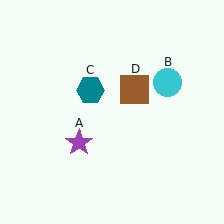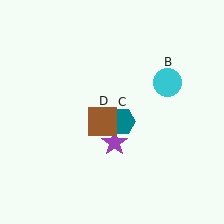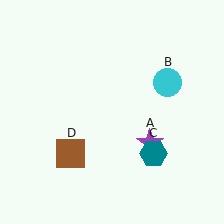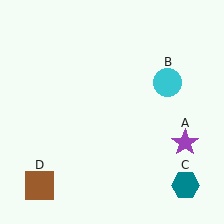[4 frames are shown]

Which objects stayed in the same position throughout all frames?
Cyan circle (object B) remained stationary.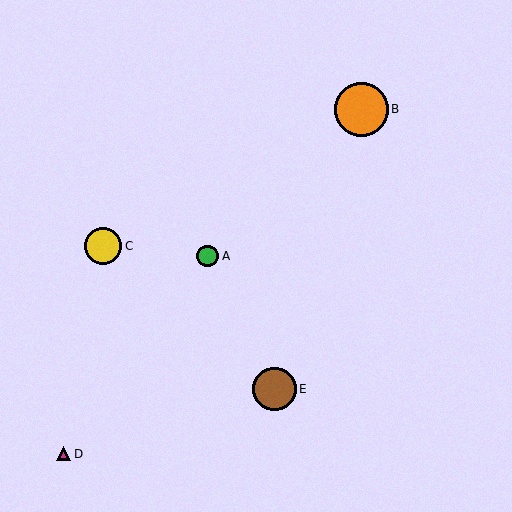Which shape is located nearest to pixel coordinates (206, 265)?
The green circle (labeled A) at (208, 256) is nearest to that location.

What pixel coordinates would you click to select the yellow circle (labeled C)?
Click at (103, 246) to select the yellow circle C.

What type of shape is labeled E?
Shape E is a brown circle.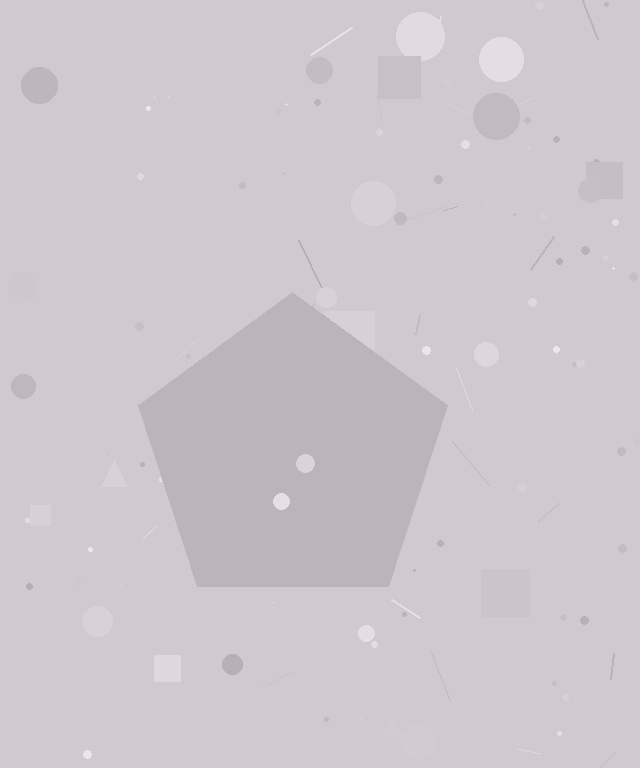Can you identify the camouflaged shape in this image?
The camouflaged shape is a pentagon.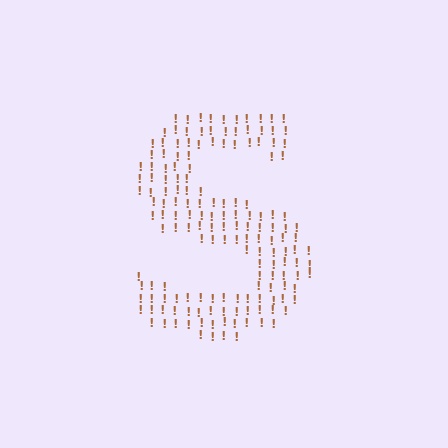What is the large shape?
The large shape is the letter S.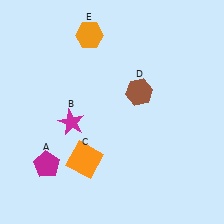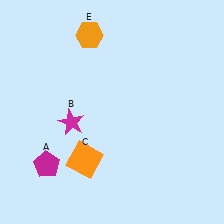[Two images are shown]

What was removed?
The brown hexagon (D) was removed in Image 2.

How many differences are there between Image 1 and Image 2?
There is 1 difference between the two images.